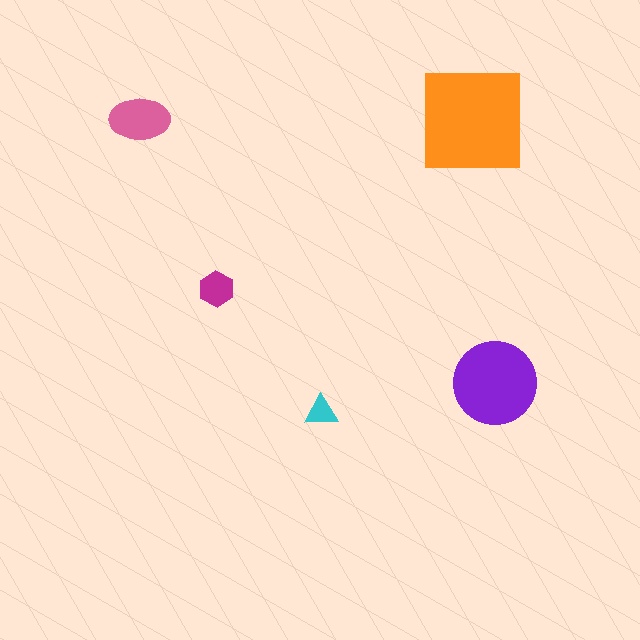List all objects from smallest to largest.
The cyan triangle, the magenta hexagon, the pink ellipse, the purple circle, the orange square.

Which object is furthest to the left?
The pink ellipse is leftmost.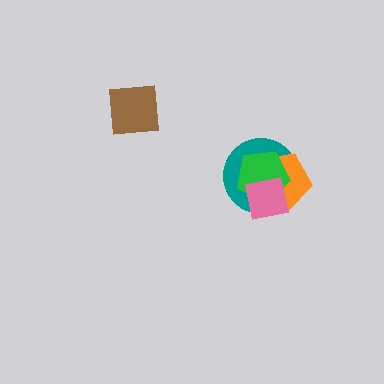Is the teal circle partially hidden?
Yes, it is partially covered by another shape.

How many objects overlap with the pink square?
3 objects overlap with the pink square.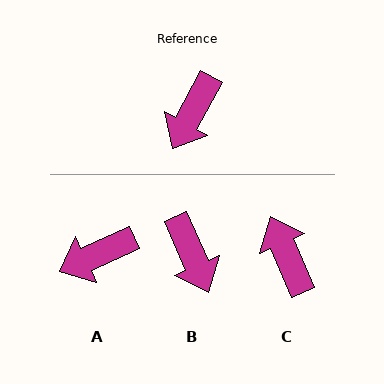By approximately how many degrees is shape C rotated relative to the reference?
Approximately 128 degrees clockwise.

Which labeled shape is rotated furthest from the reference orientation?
C, about 128 degrees away.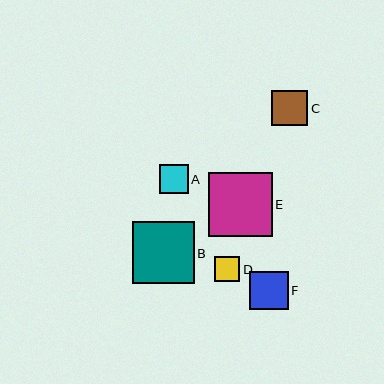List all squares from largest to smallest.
From largest to smallest: E, B, F, C, A, D.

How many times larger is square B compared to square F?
Square B is approximately 1.6 times the size of square F.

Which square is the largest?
Square E is the largest with a size of approximately 64 pixels.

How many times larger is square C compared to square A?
Square C is approximately 1.2 times the size of square A.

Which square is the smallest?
Square D is the smallest with a size of approximately 26 pixels.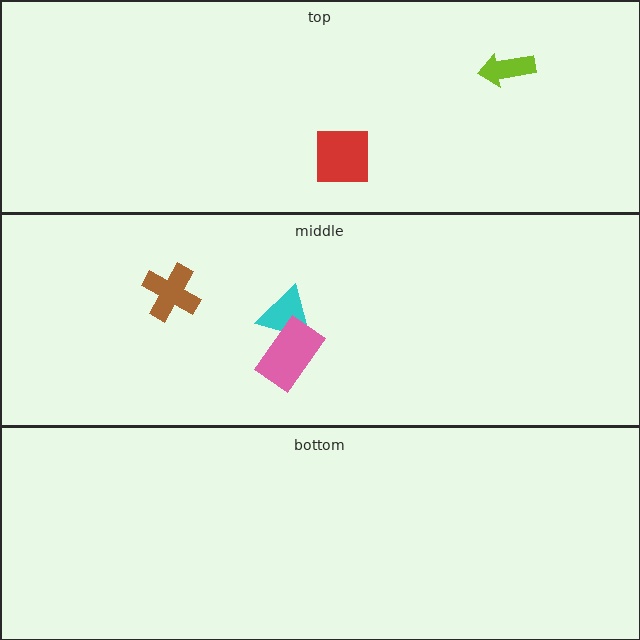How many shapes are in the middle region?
3.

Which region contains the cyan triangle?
The middle region.